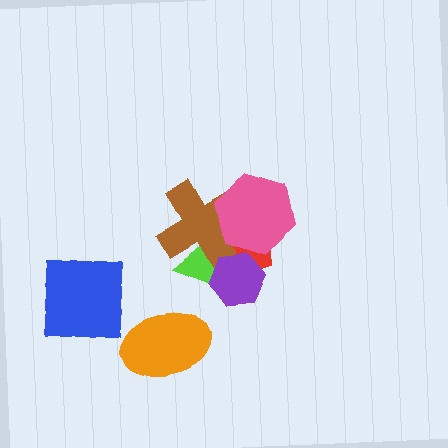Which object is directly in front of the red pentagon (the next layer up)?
The lime triangle is directly in front of the red pentagon.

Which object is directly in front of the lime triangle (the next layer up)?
The brown cross is directly in front of the lime triangle.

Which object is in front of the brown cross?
The pink hexagon is in front of the brown cross.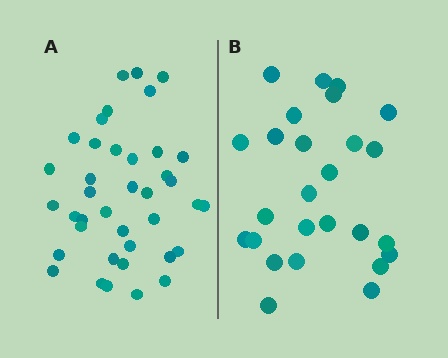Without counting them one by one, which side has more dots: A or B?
Region A (the left region) has more dots.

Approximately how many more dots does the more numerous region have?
Region A has approximately 15 more dots than region B.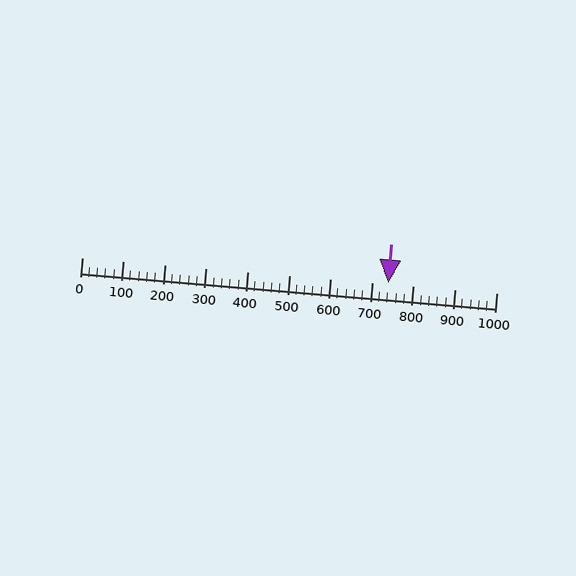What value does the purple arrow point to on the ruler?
The purple arrow points to approximately 740.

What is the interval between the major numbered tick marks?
The major tick marks are spaced 100 units apart.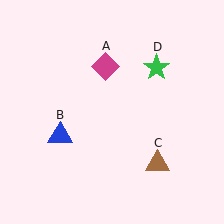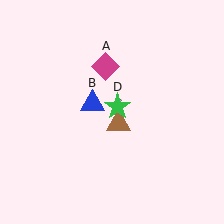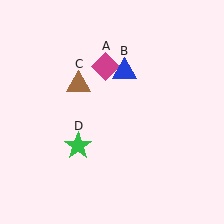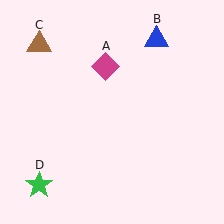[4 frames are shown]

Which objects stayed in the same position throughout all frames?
Magenta diamond (object A) remained stationary.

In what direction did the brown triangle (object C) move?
The brown triangle (object C) moved up and to the left.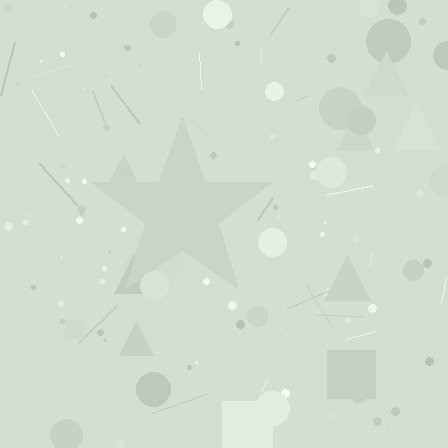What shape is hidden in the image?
A star is hidden in the image.